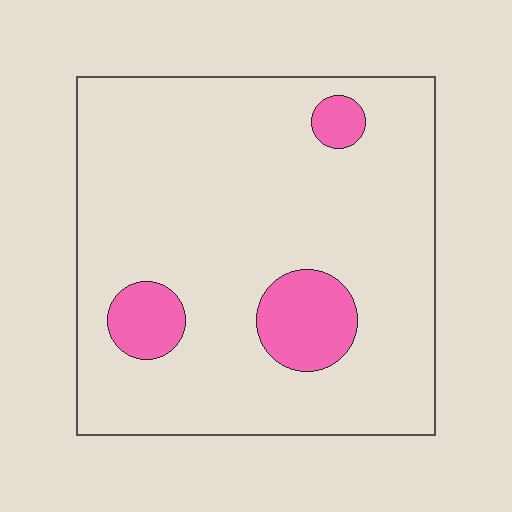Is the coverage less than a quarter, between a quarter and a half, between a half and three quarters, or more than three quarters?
Less than a quarter.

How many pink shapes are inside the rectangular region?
3.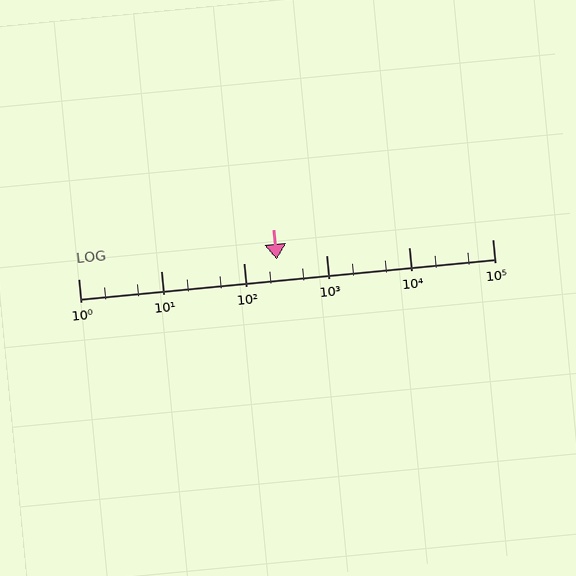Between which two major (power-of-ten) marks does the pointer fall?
The pointer is between 100 and 1000.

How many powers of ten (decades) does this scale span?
The scale spans 5 decades, from 1 to 100000.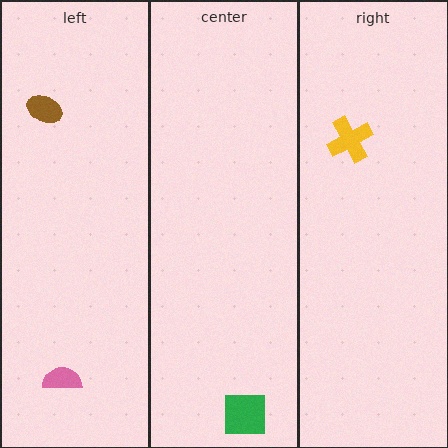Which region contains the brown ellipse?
The left region.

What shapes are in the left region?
The brown ellipse, the pink semicircle.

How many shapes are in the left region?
2.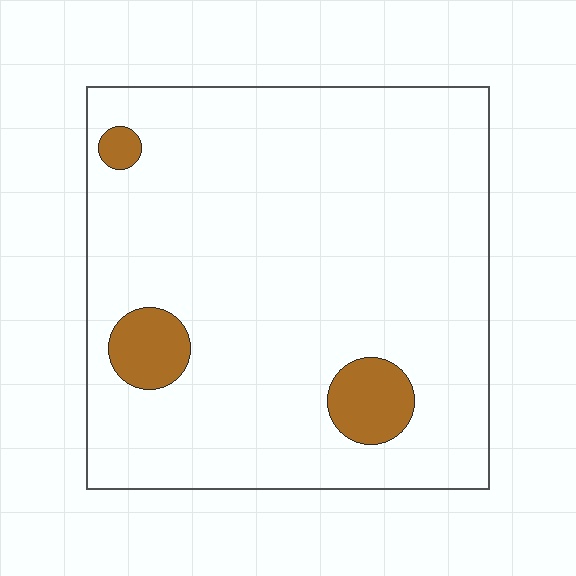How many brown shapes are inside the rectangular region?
3.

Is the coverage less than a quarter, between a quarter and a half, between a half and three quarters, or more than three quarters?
Less than a quarter.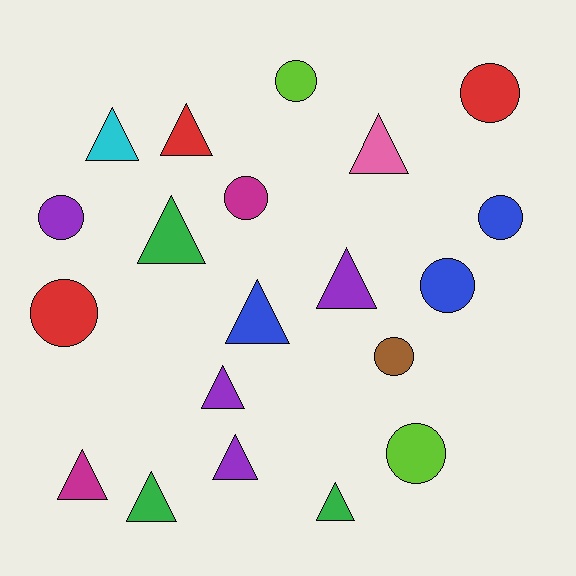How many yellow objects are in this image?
There are no yellow objects.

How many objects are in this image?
There are 20 objects.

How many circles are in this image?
There are 9 circles.